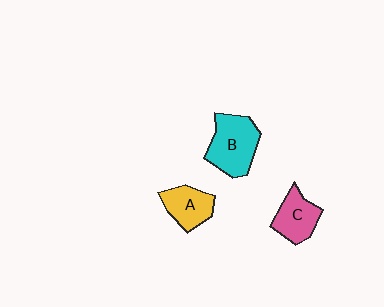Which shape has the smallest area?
Shape A (yellow).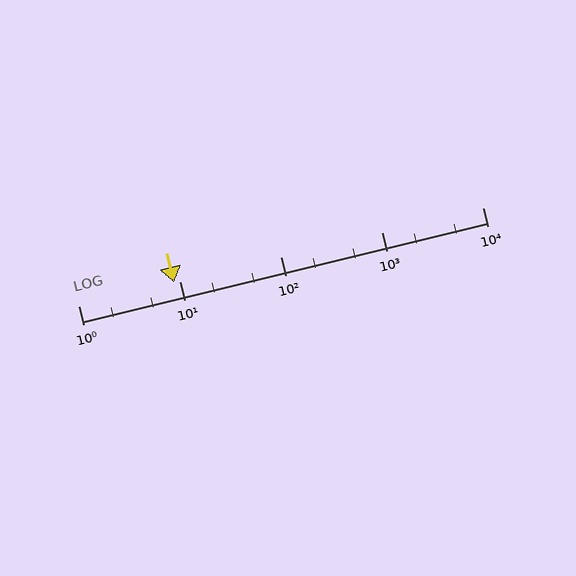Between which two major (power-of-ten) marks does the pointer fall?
The pointer is between 1 and 10.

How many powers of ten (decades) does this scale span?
The scale spans 4 decades, from 1 to 10000.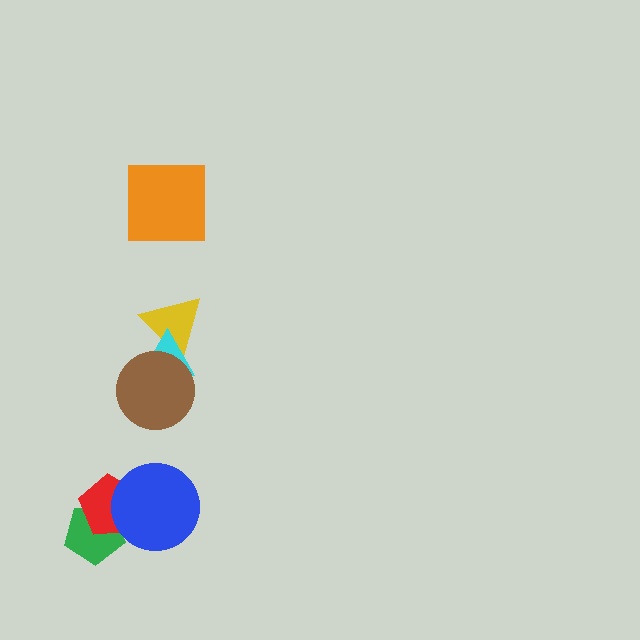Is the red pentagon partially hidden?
Yes, it is partially covered by another shape.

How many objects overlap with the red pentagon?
2 objects overlap with the red pentagon.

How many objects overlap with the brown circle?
2 objects overlap with the brown circle.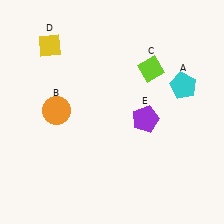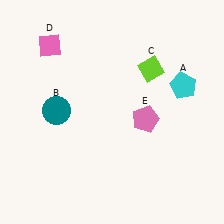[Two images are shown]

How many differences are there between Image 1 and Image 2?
There are 3 differences between the two images.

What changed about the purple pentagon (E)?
In Image 1, E is purple. In Image 2, it changed to pink.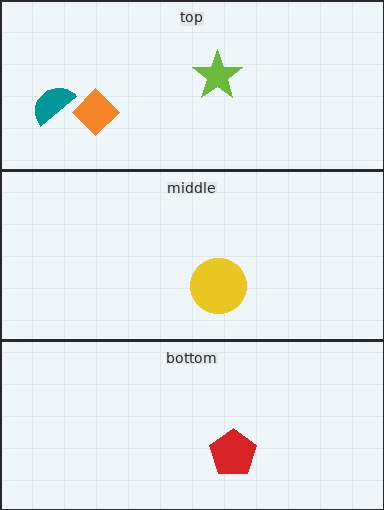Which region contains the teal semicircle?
The top region.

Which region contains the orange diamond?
The top region.